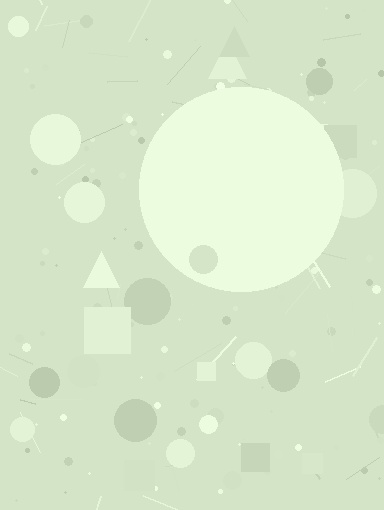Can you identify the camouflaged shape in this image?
The camouflaged shape is a circle.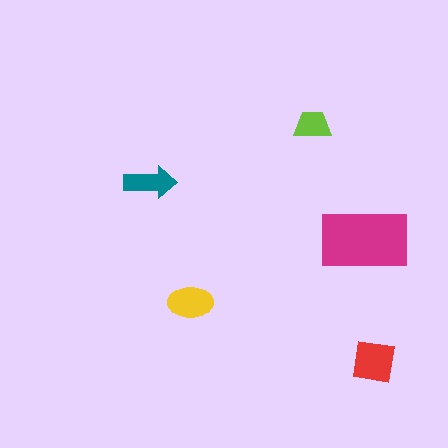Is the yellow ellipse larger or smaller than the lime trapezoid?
Larger.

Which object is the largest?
The magenta rectangle.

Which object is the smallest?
The lime trapezoid.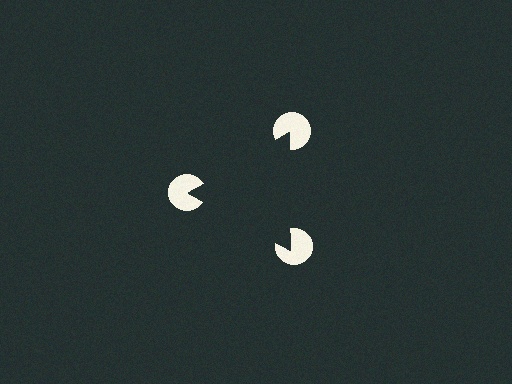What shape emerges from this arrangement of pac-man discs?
An illusory triangle — its edges are inferred from the aligned wedge cuts in the pac-man discs, not physically drawn.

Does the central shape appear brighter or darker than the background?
It typically appears slightly darker than the background, even though no actual brightness change is drawn.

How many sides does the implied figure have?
3 sides.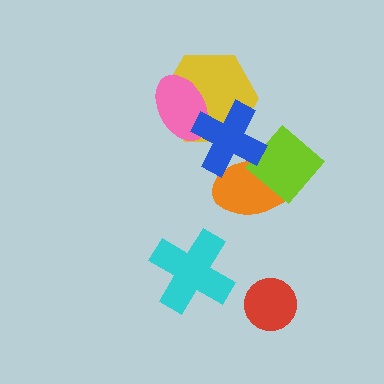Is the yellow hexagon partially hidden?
Yes, it is partially covered by another shape.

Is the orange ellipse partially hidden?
Yes, it is partially covered by another shape.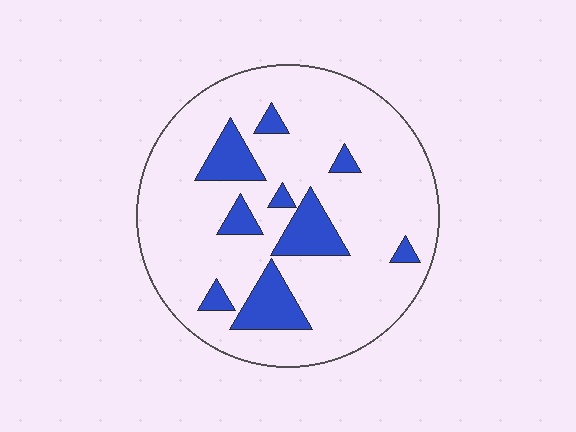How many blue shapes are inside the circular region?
9.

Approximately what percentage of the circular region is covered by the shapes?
Approximately 15%.